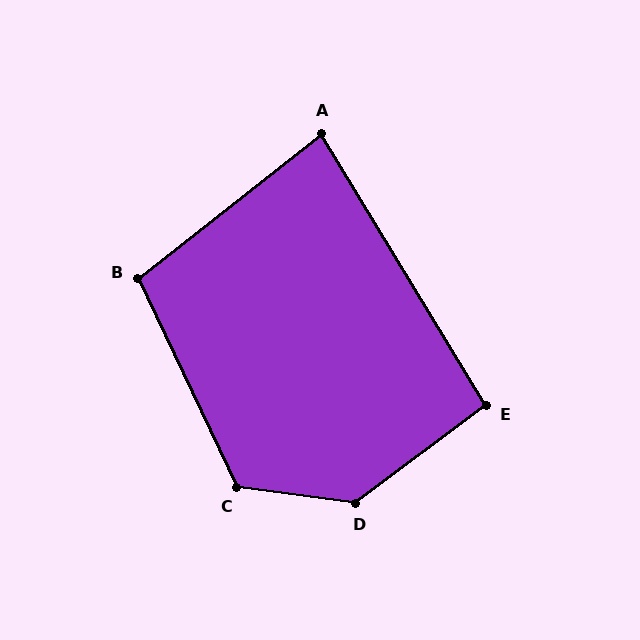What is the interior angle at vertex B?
Approximately 103 degrees (obtuse).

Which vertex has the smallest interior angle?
A, at approximately 83 degrees.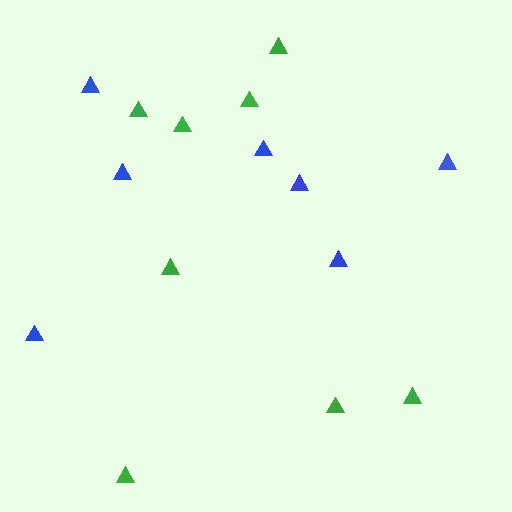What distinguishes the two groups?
There are 2 groups: one group of blue triangles (7) and one group of green triangles (8).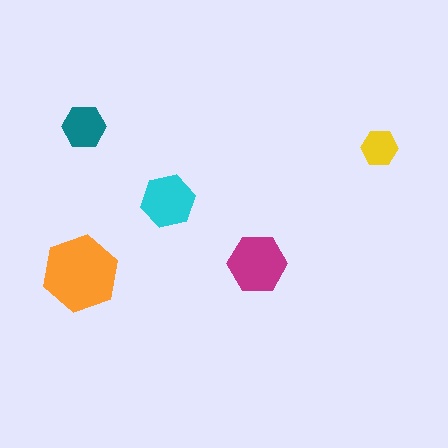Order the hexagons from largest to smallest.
the orange one, the magenta one, the cyan one, the teal one, the yellow one.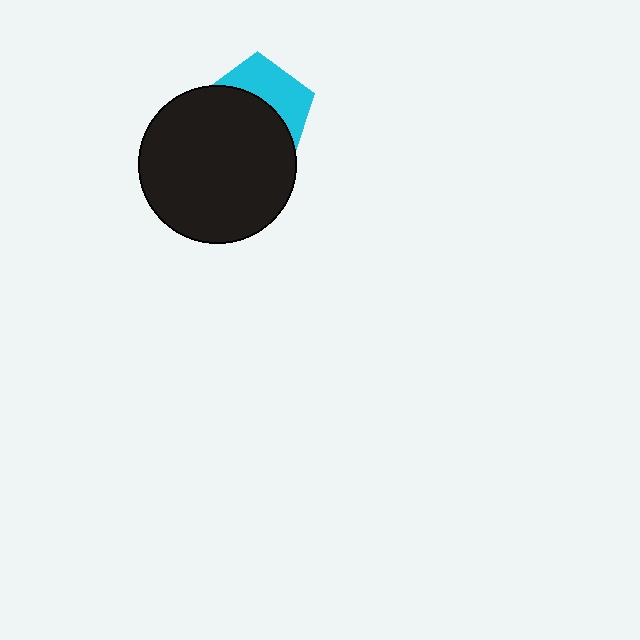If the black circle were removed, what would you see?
You would see the complete cyan pentagon.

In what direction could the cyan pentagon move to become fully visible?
The cyan pentagon could move up. That would shift it out from behind the black circle entirely.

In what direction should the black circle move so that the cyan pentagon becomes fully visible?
The black circle should move down. That is the shortest direction to clear the overlap and leave the cyan pentagon fully visible.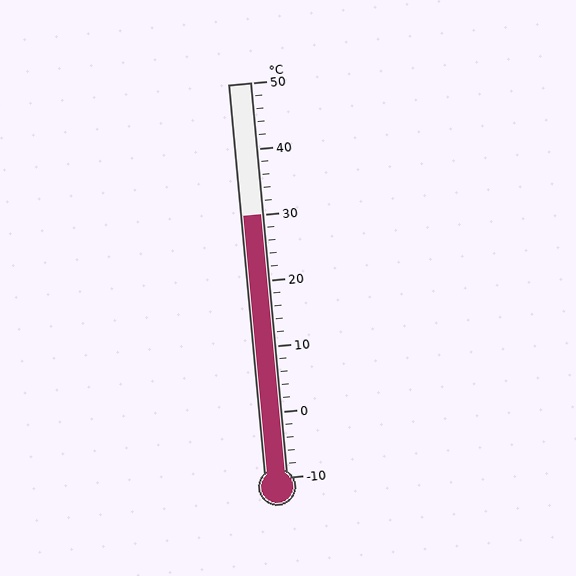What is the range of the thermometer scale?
The thermometer scale ranges from -10°C to 50°C.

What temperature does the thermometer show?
The thermometer shows approximately 30°C.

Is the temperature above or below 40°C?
The temperature is below 40°C.